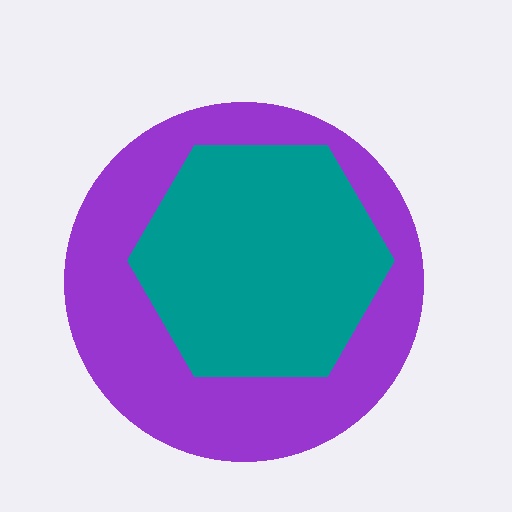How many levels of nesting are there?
2.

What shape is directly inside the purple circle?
The teal hexagon.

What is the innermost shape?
The teal hexagon.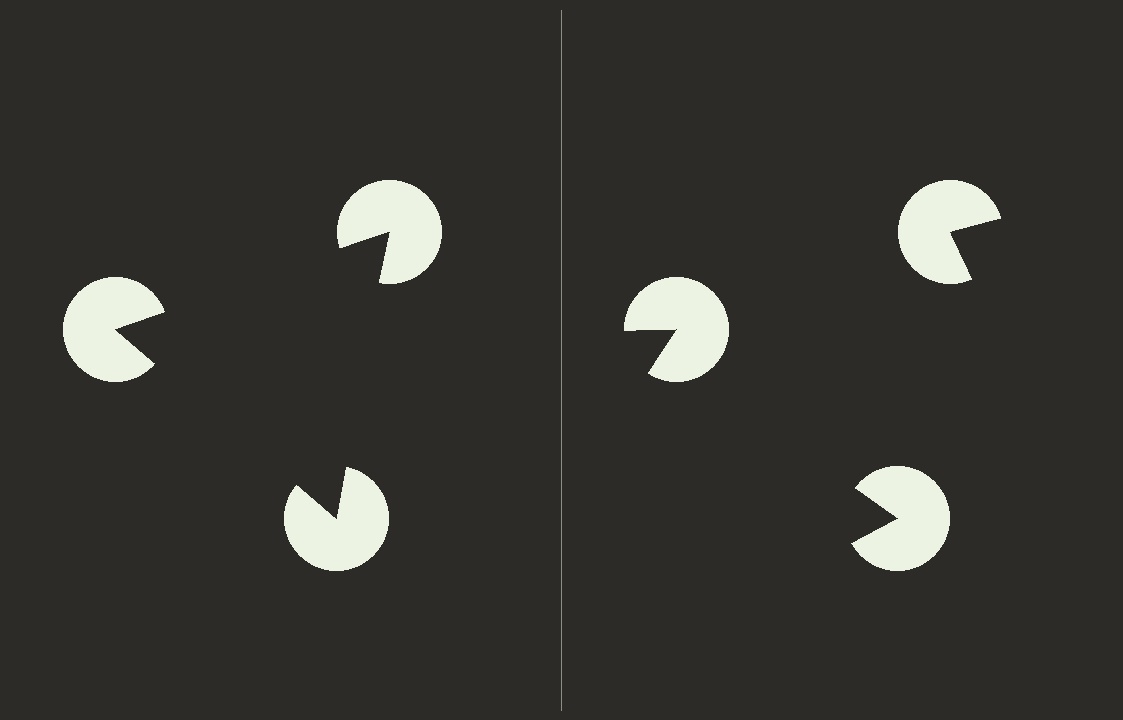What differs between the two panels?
The pac-man discs are positioned identically on both sides; only the wedge orientations differ. On the left they align to a triangle; on the right they are misaligned.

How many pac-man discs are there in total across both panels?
6 — 3 on each side.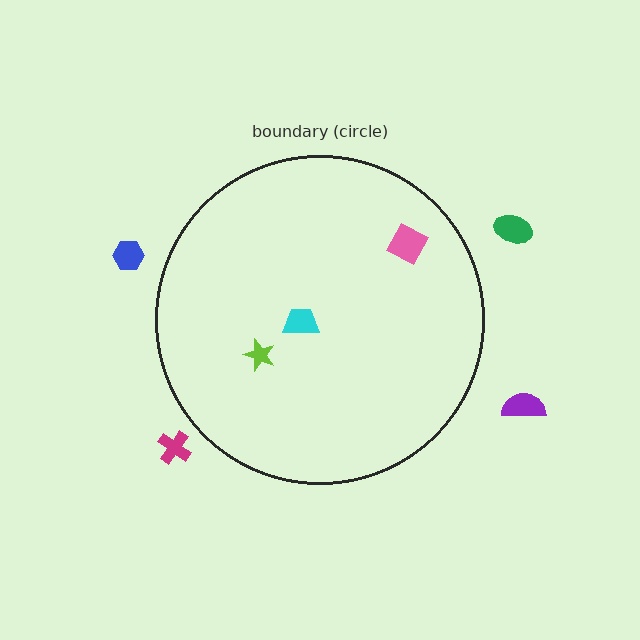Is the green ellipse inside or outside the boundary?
Outside.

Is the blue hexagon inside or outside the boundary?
Outside.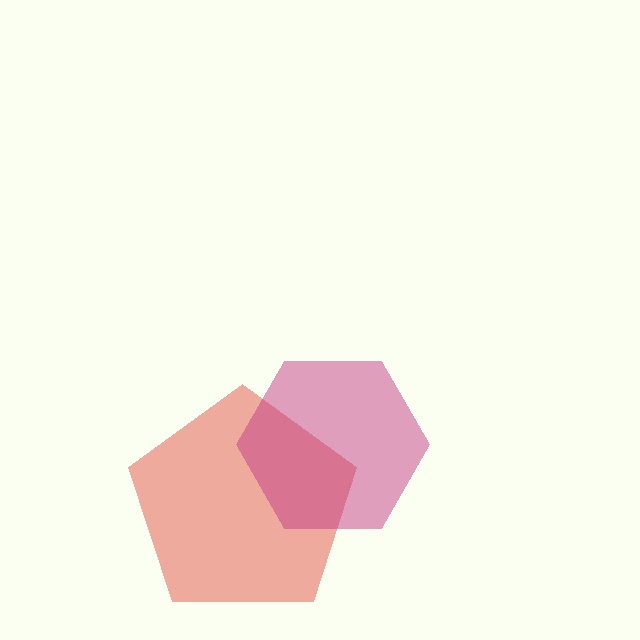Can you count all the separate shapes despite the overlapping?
Yes, there are 2 separate shapes.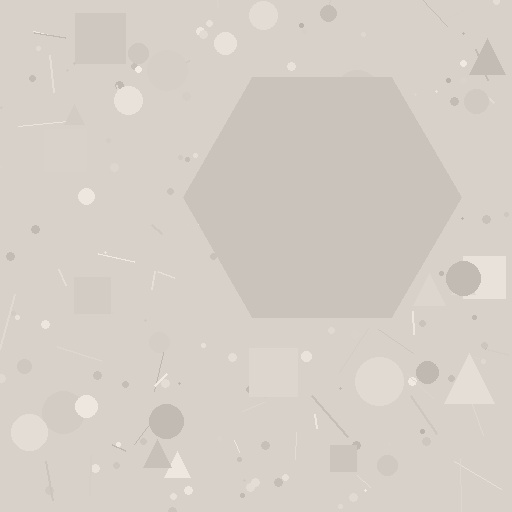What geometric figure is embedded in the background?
A hexagon is embedded in the background.